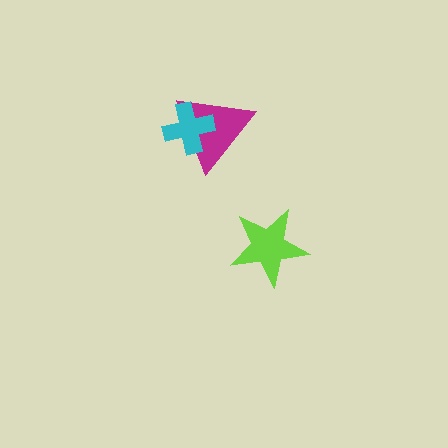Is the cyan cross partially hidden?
No, no other shape covers it.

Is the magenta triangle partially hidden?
Yes, it is partially covered by another shape.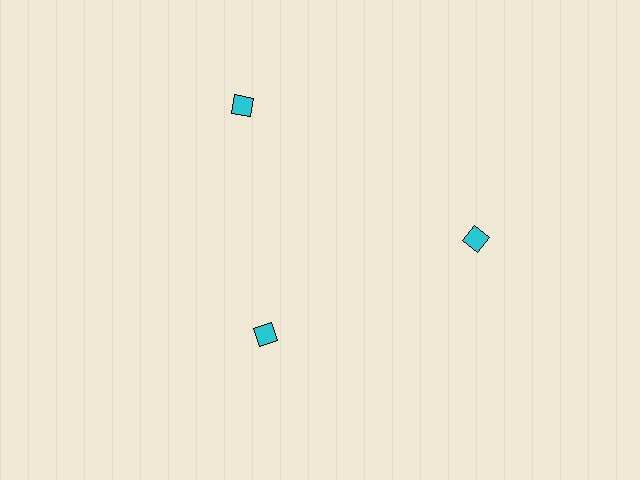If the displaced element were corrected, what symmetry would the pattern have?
It would have 3-fold rotational symmetry — the pattern would map onto itself every 120 degrees.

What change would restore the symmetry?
The symmetry would be restored by moving it outward, back onto the ring so that all 3 diamonds sit at equal angles and equal distance from the center.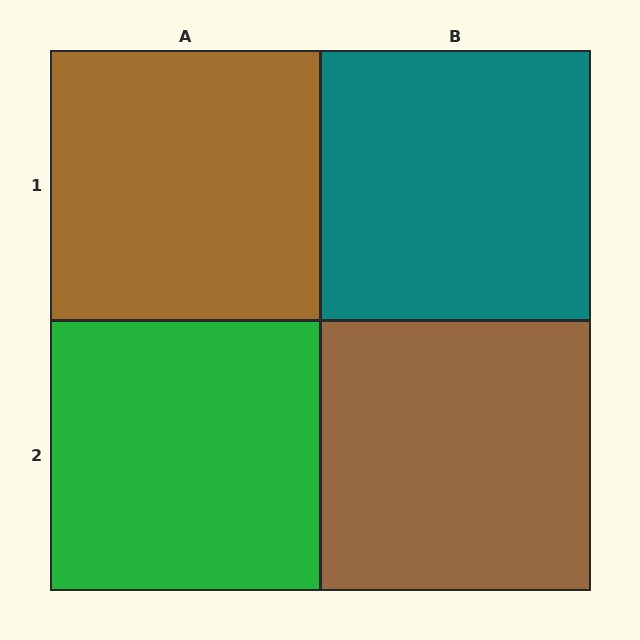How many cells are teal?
1 cell is teal.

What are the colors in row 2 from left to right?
Green, brown.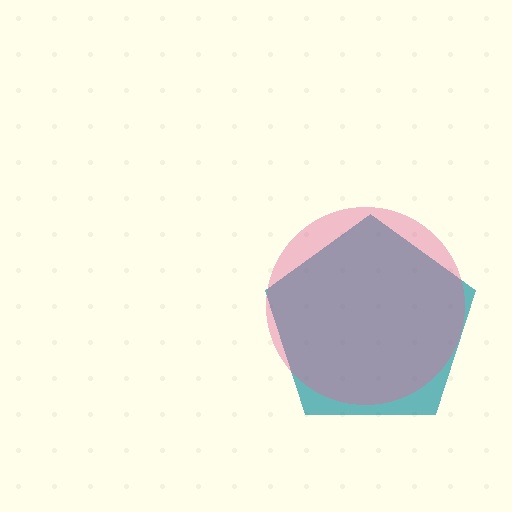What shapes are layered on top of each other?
The layered shapes are: a teal pentagon, a pink circle.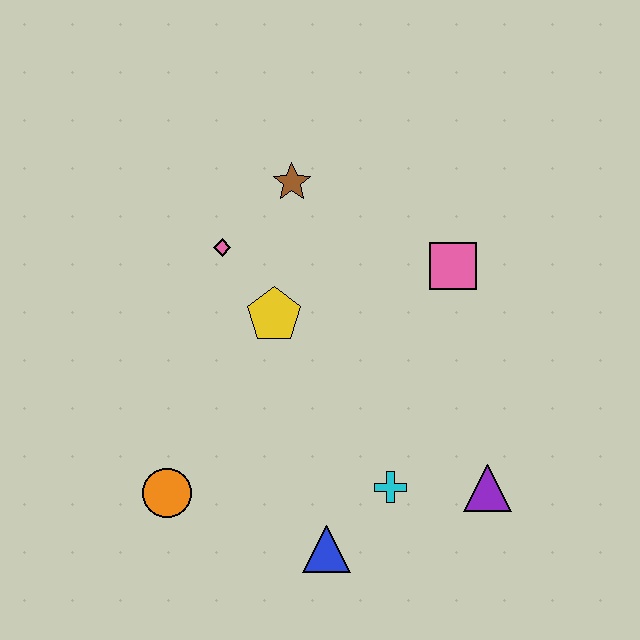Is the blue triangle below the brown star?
Yes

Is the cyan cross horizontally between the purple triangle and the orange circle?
Yes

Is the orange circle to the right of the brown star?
No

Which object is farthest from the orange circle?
The pink square is farthest from the orange circle.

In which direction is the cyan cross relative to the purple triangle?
The cyan cross is to the left of the purple triangle.